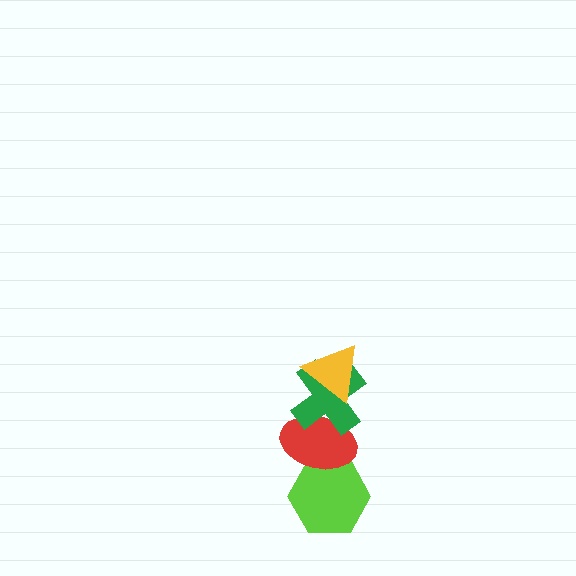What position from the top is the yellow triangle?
The yellow triangle is 1st from the top.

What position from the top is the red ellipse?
The red ellipse is 3rd from the top.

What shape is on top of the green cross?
The yellow triangle is on top of the green cross.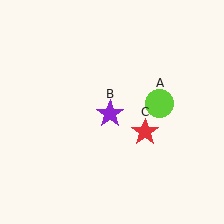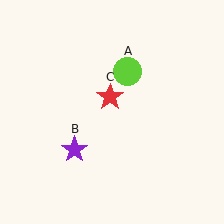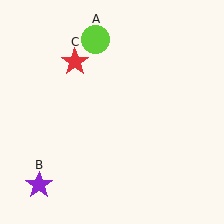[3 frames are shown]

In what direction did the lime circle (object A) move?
The lime circle (object A) moved up and to the left.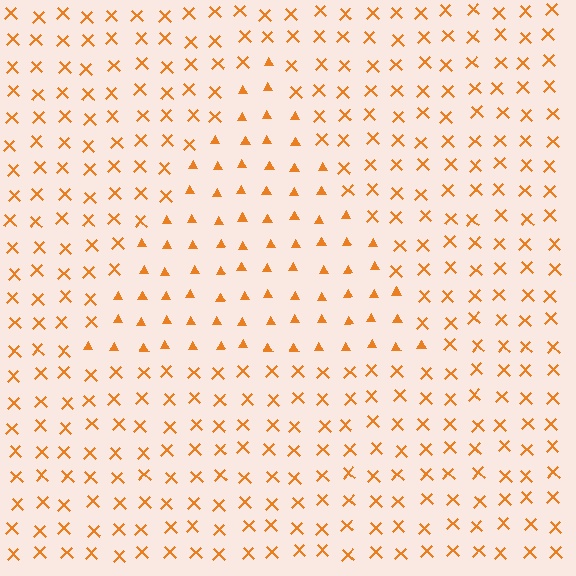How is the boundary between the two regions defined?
The boundary is defined by a change in element shape: triangles inside vs. X marks outside. All elements share the same color and spacing.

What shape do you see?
I see a triangle.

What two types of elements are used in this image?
The image uses triangles inside the triangle region and X marks outside it.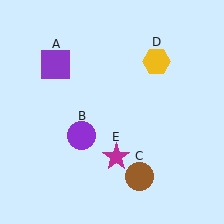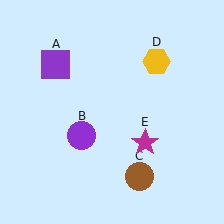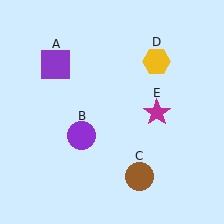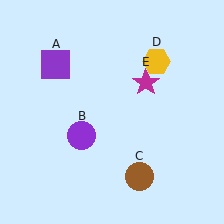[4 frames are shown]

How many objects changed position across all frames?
1 object changed position: magenta star (object E).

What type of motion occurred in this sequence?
The magenta star (object E) rotated counterclockwise around the center of the scene.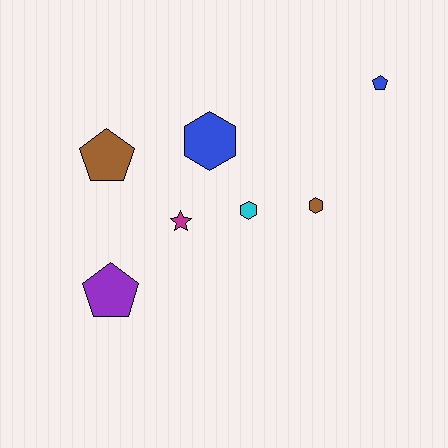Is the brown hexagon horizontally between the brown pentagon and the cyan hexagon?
No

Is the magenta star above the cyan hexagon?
No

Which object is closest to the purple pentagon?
The magenta star is closest to the purple pentagon.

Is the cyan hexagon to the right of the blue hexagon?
Yes